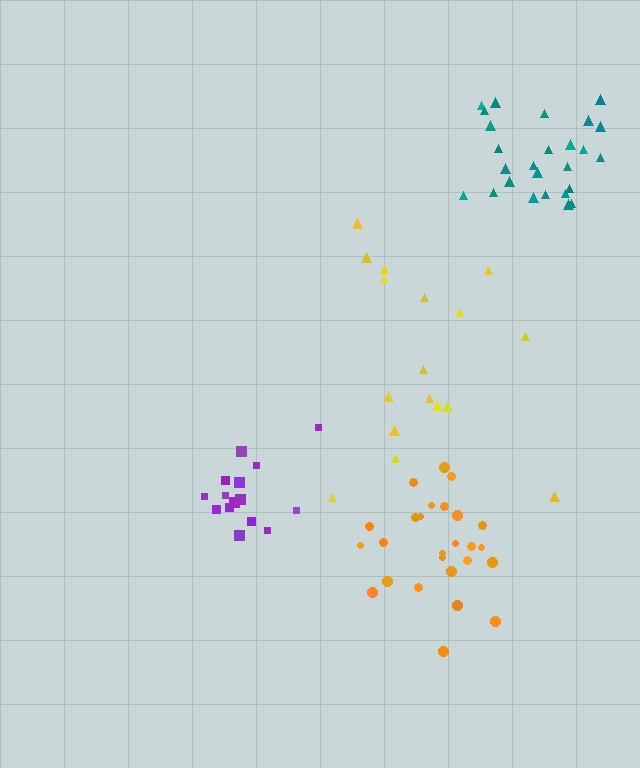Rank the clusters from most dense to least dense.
teal, orange, purple, yellow.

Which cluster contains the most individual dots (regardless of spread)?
Teal (26).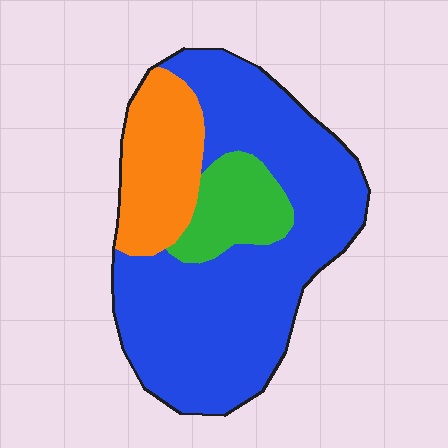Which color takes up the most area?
Blue, at roughly 70%.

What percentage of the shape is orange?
Orange covers roughly 20% of the shape.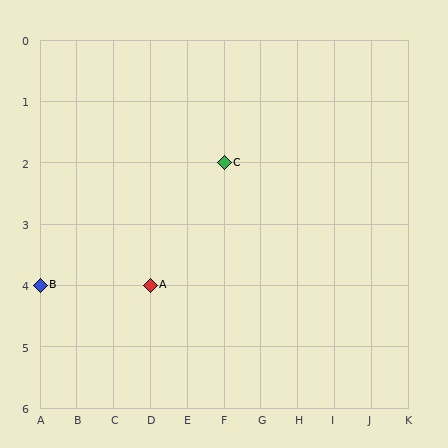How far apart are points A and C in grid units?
Points A and C are 2 columns and 2 rows apart (about 2.8 grid units diagonally).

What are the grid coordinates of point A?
Point A is at grid coordinates (D, 4).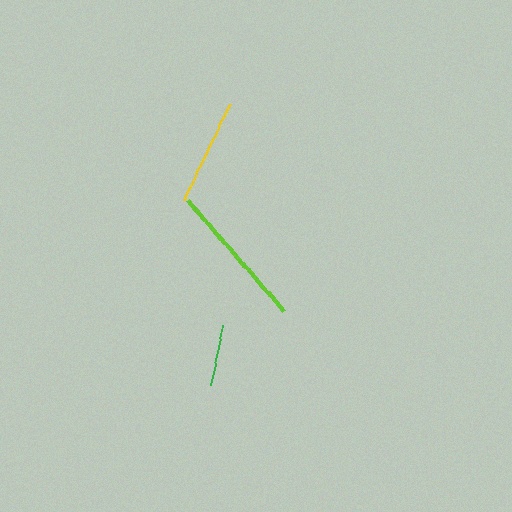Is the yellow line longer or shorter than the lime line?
The lime line is longer than the yellow line.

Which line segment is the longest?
The lime line is the longest at approximately 147 pixels.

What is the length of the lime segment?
The lime segment is approximately 147 pixels long.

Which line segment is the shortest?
The green line is the shortest at approximately 61 pixels.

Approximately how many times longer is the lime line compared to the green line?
The lime line is approximately 2.4 times the length of the green line.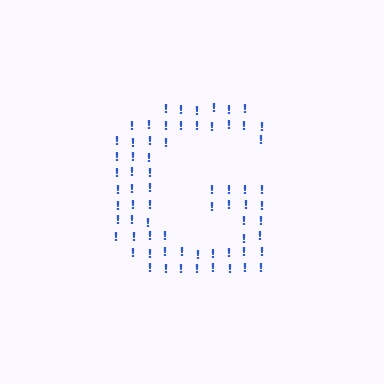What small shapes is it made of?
It is made of small exclamation marks.